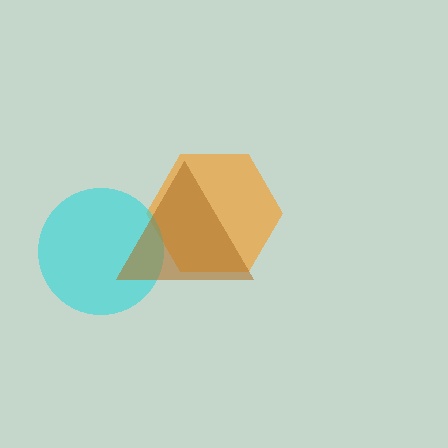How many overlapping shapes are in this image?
There are 3 overlapping shapes in the image.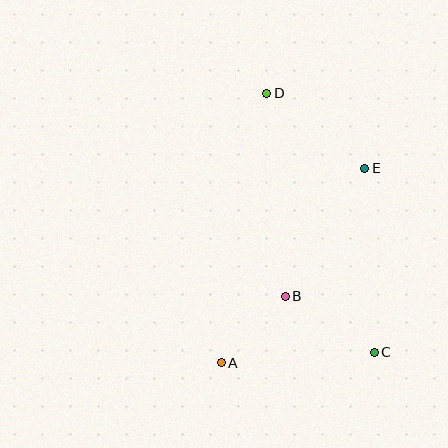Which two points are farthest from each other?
Points C and D are farthest from each other.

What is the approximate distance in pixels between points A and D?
The distance between A and D is approximately 273 pixels.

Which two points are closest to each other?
Points A and B are closest to each other.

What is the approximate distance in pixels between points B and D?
The distance between B and D is approximately 204 pixels.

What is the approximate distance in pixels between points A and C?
The distance between A and C is approximately 153 pixels.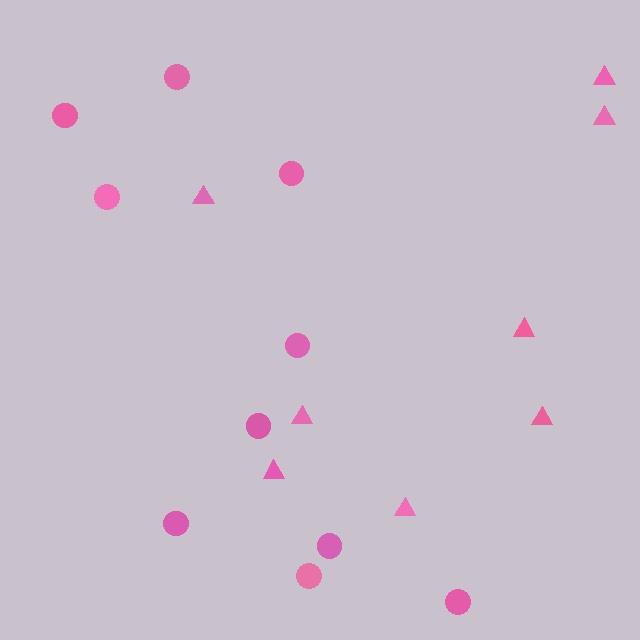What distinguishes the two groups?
There are 2 groups: one group of circles (10) and one group of triangles (8).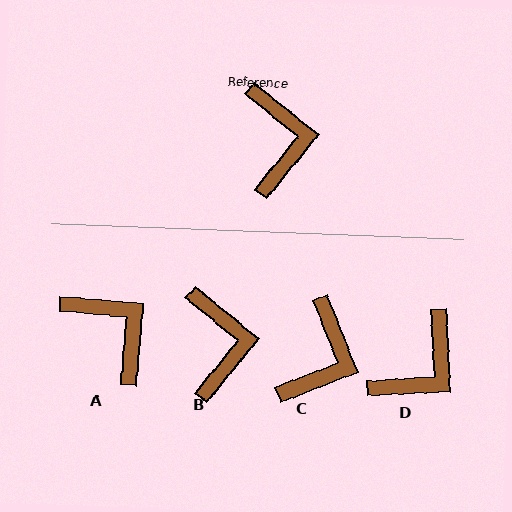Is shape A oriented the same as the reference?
No, it is off by about 34 degrees.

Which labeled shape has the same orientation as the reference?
B.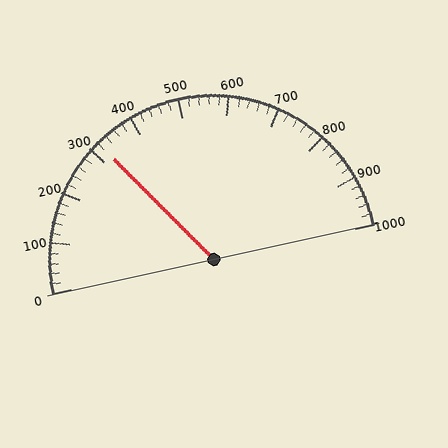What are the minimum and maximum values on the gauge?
The gauge ranges from 0 to 1000.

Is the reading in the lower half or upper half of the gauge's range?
The reading is in the lower half of the range (0 to 1000).